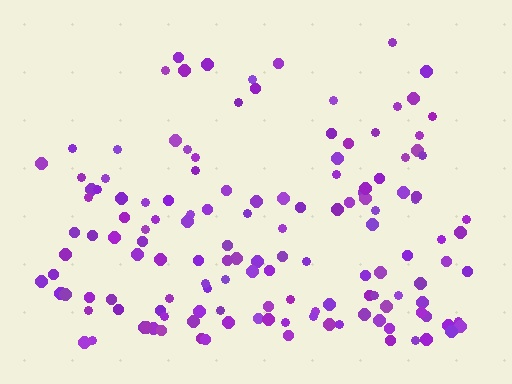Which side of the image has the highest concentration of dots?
The bottom.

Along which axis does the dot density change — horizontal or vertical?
Vertical.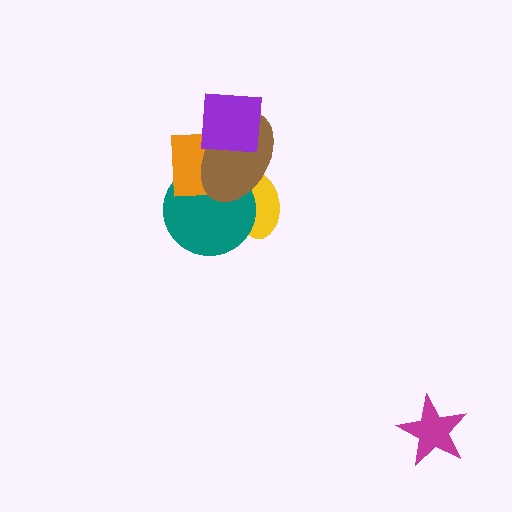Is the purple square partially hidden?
No, no other shape covers it.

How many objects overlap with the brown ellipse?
4 objects overlap with the brown ellipse.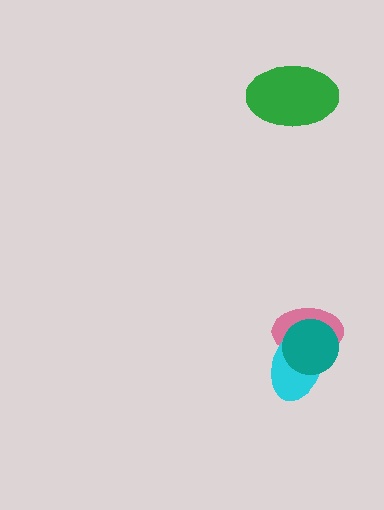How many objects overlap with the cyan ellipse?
2 objects overlap with the cyan ellipse.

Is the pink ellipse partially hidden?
Yes, it is partially covered by another shape.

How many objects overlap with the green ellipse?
0 objects overlap with the green ellipse.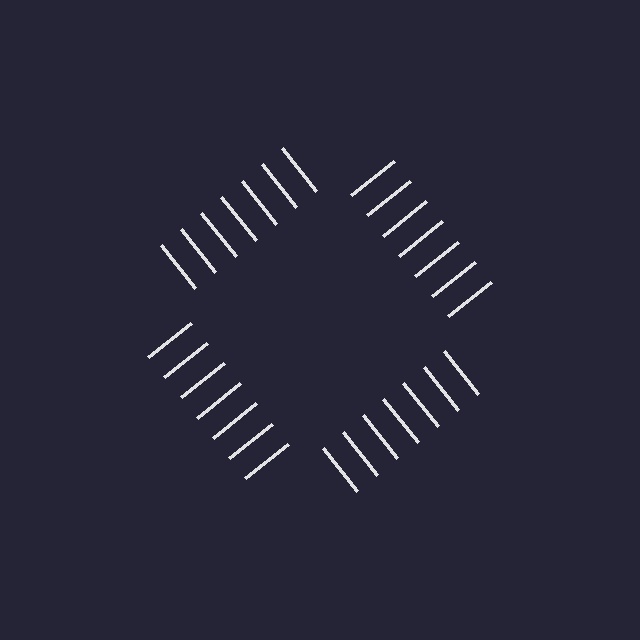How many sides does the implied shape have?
4 sides — the line-ends trace a square.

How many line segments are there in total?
28 — 7 along each of the 4 edges.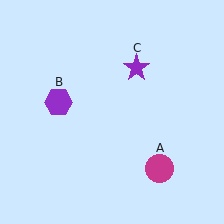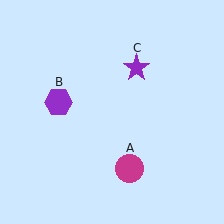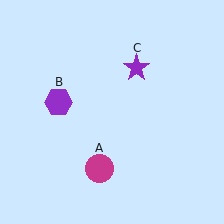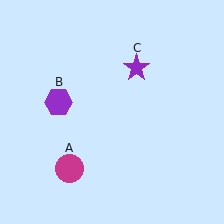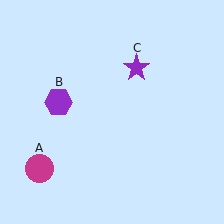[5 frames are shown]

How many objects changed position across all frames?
1 object changed position: magenta circle (object A).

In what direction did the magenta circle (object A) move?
The magenta circle (object A) moved left.